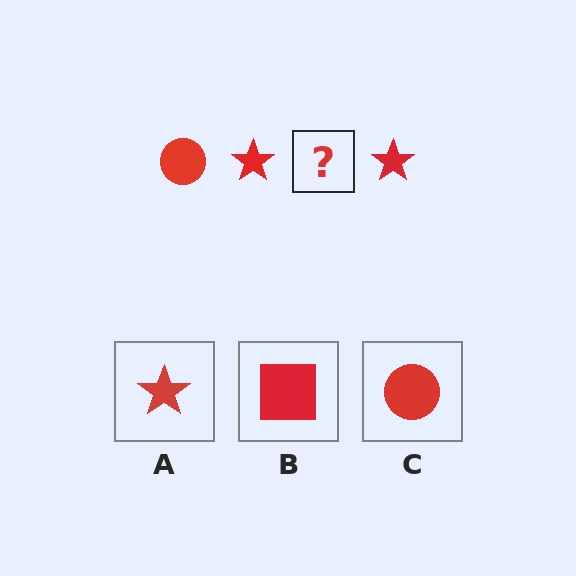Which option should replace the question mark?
Option C.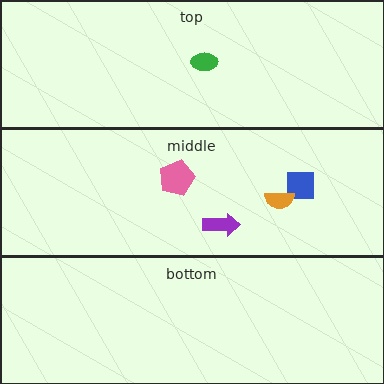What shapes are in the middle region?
The blue square, the orange semicircle, the pink pentagon, the purple arrow.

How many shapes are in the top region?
1.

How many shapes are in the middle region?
4.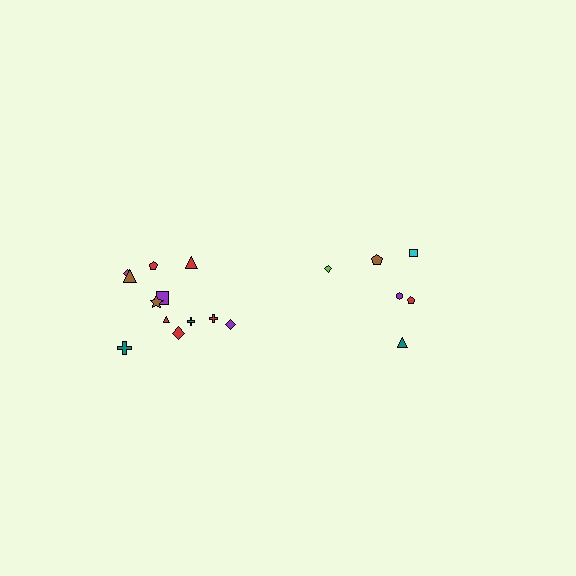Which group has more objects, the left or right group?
The left group.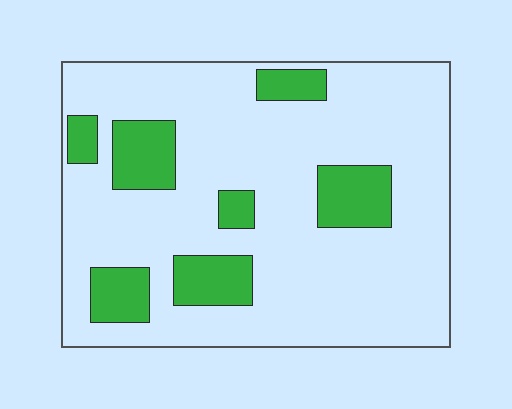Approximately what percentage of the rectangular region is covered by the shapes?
Approximately 20%.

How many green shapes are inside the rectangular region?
7.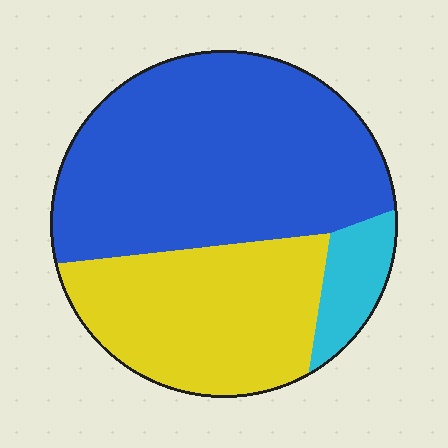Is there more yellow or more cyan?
Yellow.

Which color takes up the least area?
Cyan, at roughly 10%.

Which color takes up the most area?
Blue, at roughly 55%.